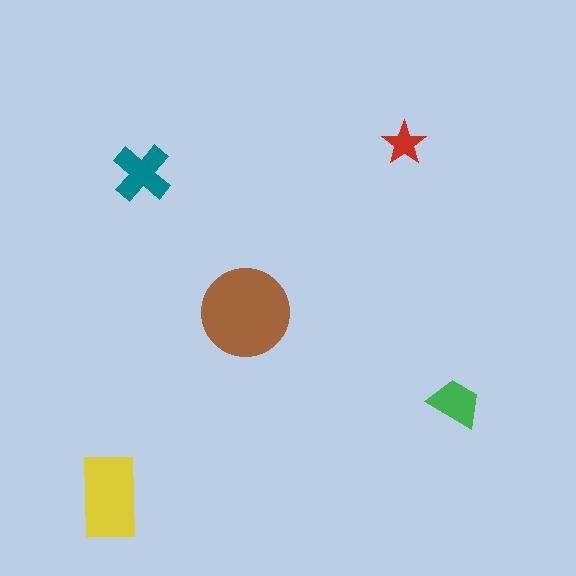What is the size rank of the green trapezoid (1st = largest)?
4th.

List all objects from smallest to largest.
The red star, the green trapezoid, the teal cross, the yellow rectangle, the brown circle.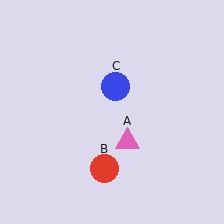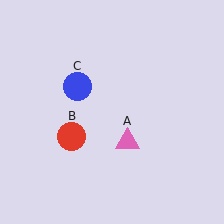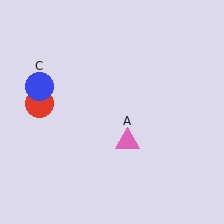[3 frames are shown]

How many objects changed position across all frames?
2 objects changed position: red circle (object B), blue circle (object C).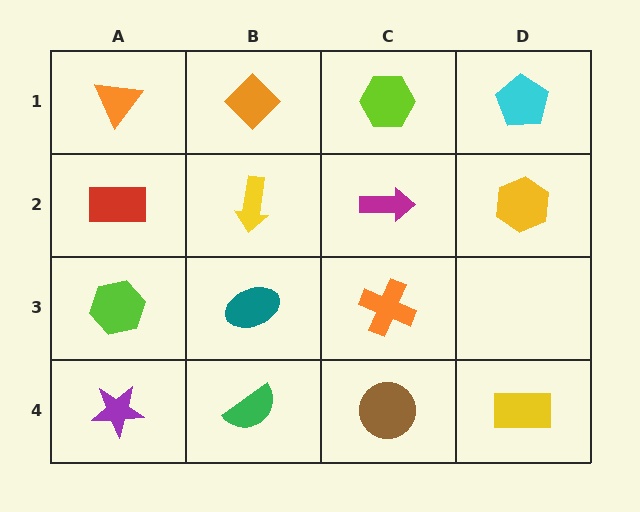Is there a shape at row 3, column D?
No, that cell is empty.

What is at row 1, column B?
An orange diamond.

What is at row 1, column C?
A lime hexagon.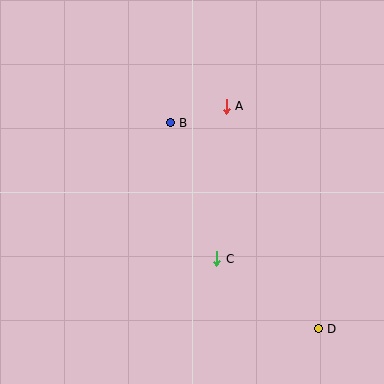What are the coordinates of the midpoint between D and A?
The midpoint between D and A is at (272, 217).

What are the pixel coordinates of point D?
Point D is at (318, 329).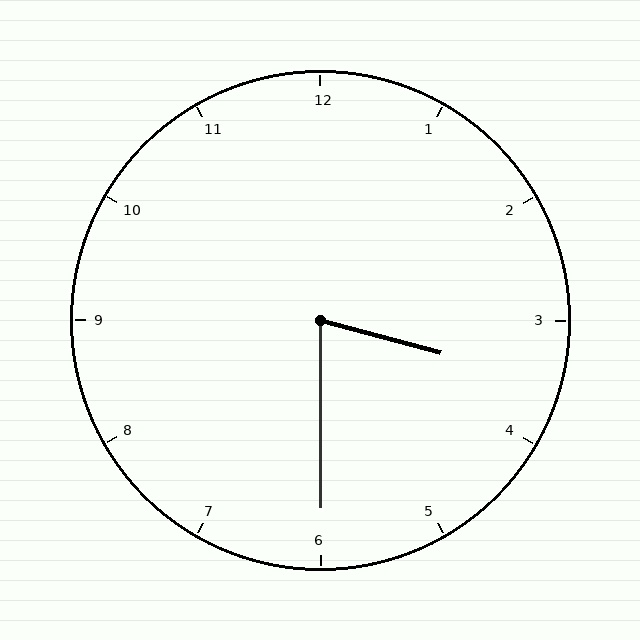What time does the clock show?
3:30.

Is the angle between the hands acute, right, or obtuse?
It is acute.